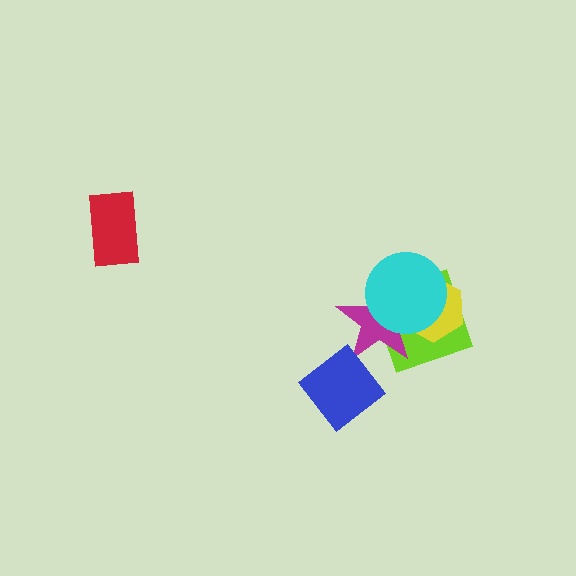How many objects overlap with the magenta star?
3 objects overlap with the magenta star.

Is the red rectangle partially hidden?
No, no other shape covers it.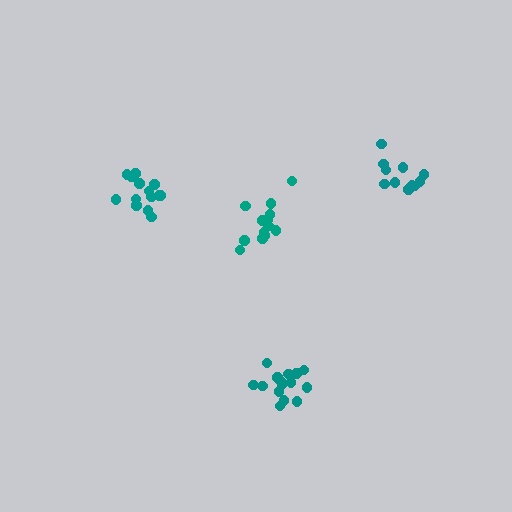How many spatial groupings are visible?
There are 4 spatial groupings.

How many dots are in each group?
Group 1: 11 dots, Group 2: 13 dots, Group 3: 15 dots, Group 4: 14 dots (53 total).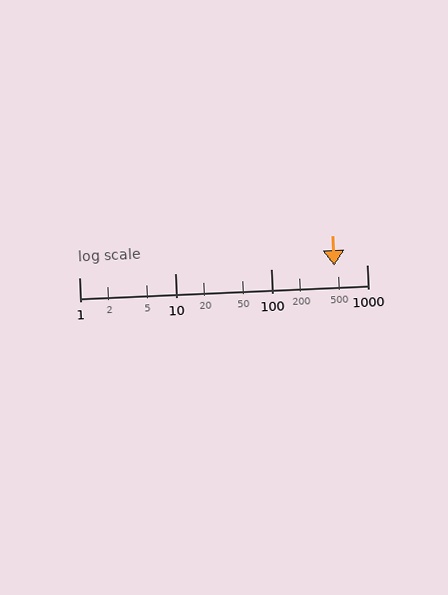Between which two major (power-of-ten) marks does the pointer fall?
The pointer is between 100 and 1000.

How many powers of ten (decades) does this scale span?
The scale spans 3 decades, from 1 to 1000.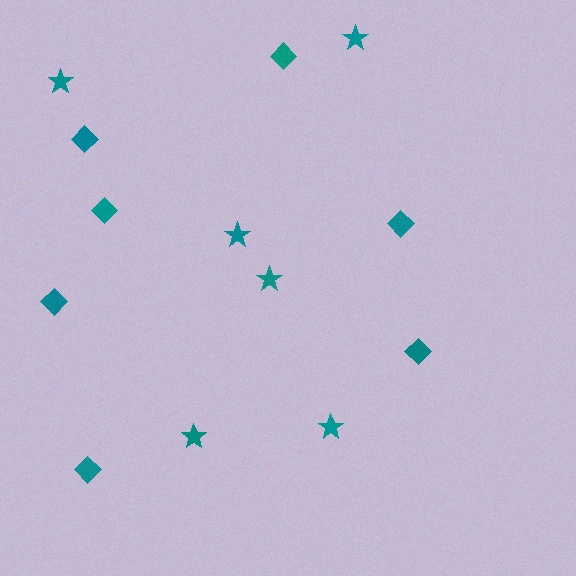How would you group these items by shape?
There are 2 groups: one group of stars (6) and one group of diamonds (7).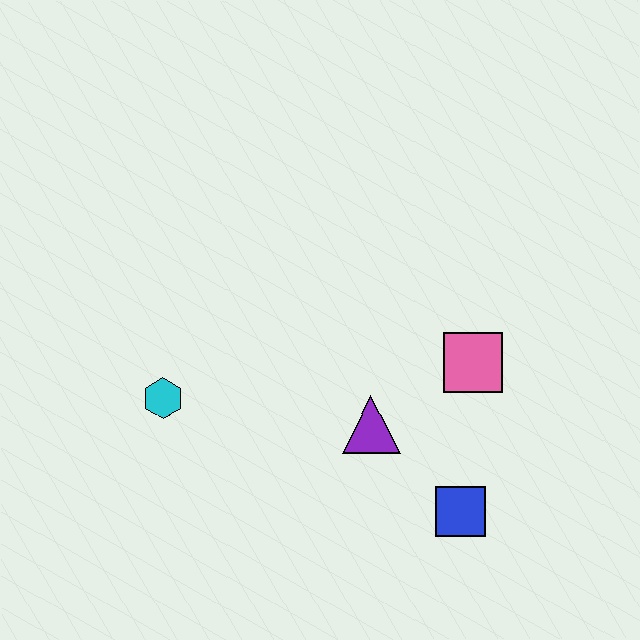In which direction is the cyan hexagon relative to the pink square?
The cyan hexagon is to the left of the pink square.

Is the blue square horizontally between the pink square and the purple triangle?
Yes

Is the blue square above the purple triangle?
No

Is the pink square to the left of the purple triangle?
No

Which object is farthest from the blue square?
The cyan hexagon is farthest from the blue square.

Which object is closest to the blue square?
The purple triangle is closest to the blue square.